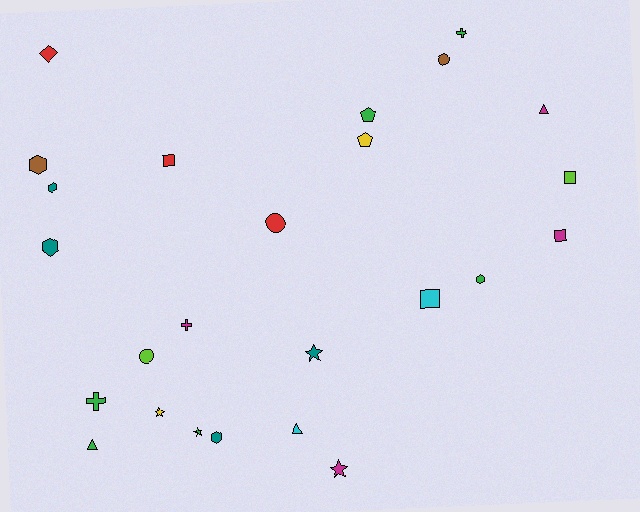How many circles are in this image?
There are 3 circles.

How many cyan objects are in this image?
There are 2 cyan objects.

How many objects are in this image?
There are 25 objects.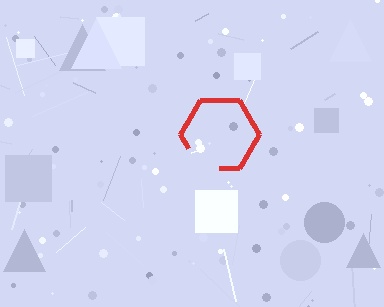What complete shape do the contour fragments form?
The contour fragments form a hexagon.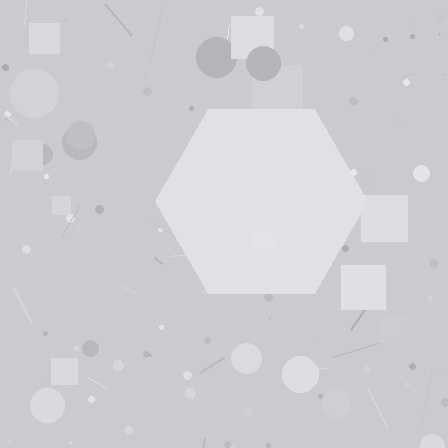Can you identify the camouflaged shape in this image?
The camouflaged shape is a hexagon.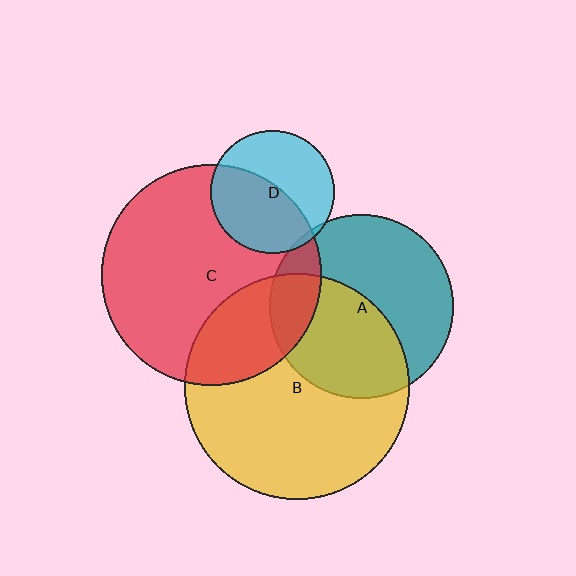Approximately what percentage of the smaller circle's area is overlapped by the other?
Approximately 5%.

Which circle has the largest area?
Circle B (yellow).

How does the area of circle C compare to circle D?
Approximately 3.2 times.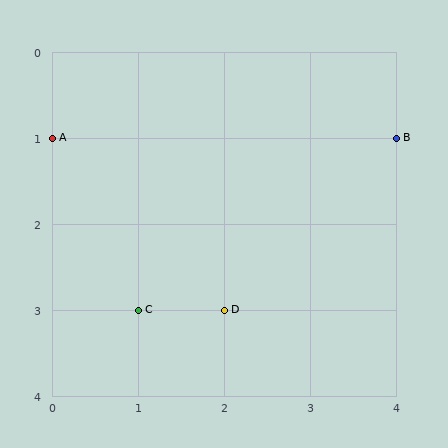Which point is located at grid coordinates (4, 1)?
Point B is at (4, 1).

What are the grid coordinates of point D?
Point D is at grid coordinates (2, 3).